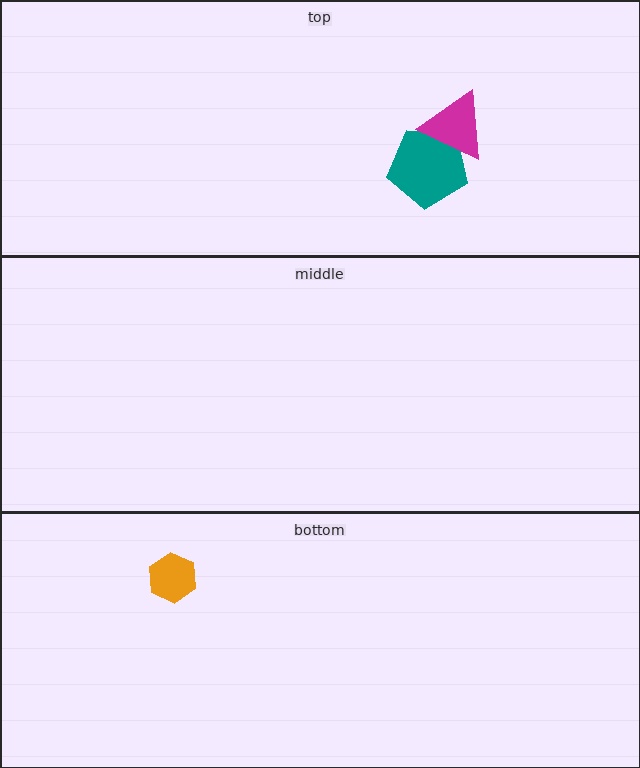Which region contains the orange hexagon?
The bottom region.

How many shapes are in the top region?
2.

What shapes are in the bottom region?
The orange hexagon.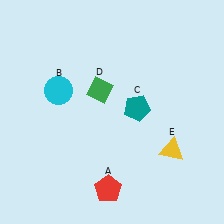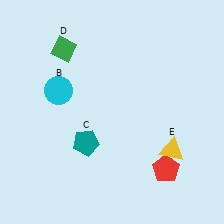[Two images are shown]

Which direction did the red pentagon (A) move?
The red pentagon (A) moved right.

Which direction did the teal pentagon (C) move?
The teal pentagon (C) moved left.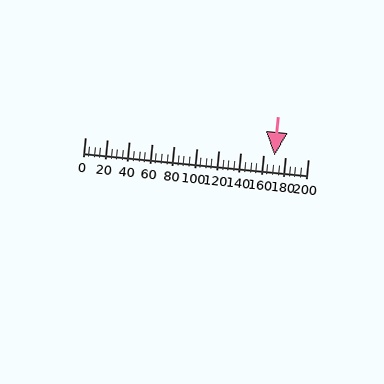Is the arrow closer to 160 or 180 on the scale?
The arrow is closer to 180.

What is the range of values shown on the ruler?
The ruler shows values from 0 to 200.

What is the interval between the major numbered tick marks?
The major tick marks are spaced 20 units apart.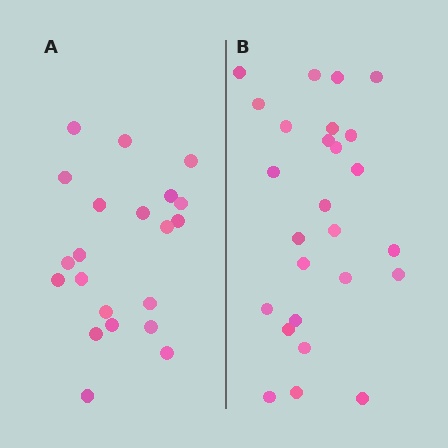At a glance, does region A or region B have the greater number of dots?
Region B (the right region) has more dots.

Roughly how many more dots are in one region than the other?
Region B has about 5 more dots than region A.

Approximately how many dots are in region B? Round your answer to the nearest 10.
About 30 dots. (The exact count is 26, which rounds to 30.)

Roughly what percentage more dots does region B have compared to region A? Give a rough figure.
About 25% more.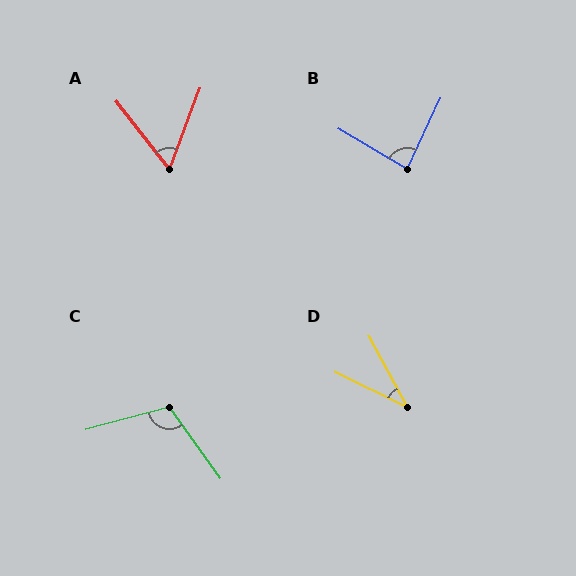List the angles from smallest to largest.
D (35°), A (59°), B (84°), C (111°).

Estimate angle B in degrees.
Approximately 84 degrees.